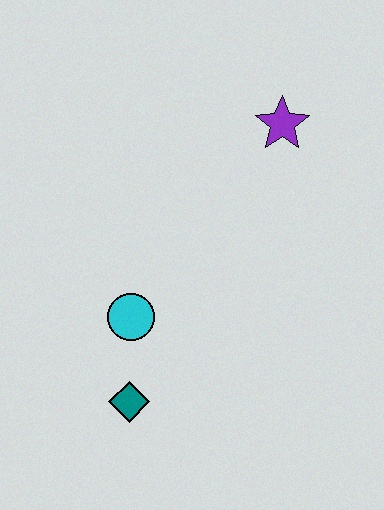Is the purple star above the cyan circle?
Yes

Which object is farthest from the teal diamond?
The purple star is farthest from the teal diamond.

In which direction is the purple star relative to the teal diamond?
The purple star is above the teal diamond.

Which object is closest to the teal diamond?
The cyan circle is closest to the teal diamond.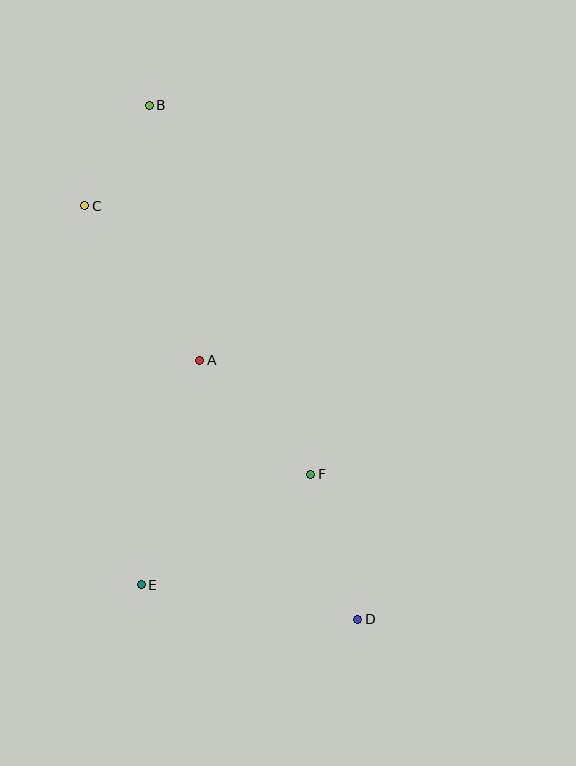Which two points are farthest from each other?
Points B and D are farthest from each other.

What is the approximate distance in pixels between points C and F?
The distance between C and F is approximately 351 pixels.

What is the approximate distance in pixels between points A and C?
The distance between A and C is approximately 193 pixels.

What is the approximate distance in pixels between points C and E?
The distance between C and E is approximately 383 pixels.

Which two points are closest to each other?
Points B and C are closest to each other.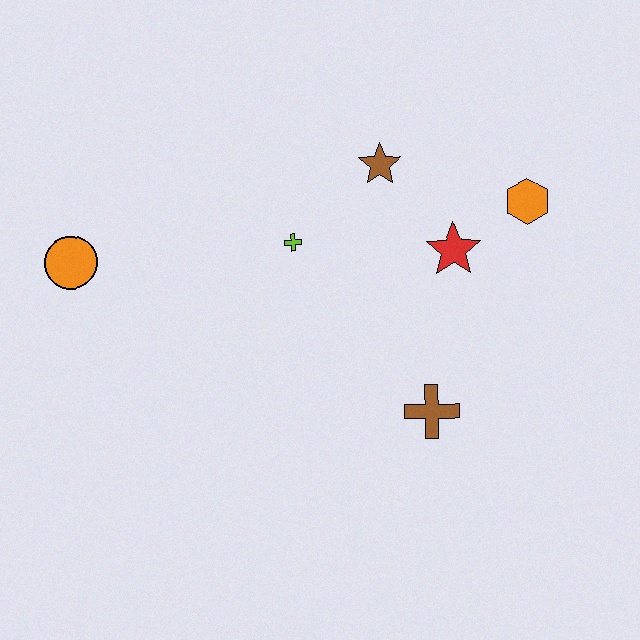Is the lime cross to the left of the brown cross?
Yes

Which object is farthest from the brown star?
The orange circle is farthest from the brown star.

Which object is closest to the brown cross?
The red star is closest to the brown cross.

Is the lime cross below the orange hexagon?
Yes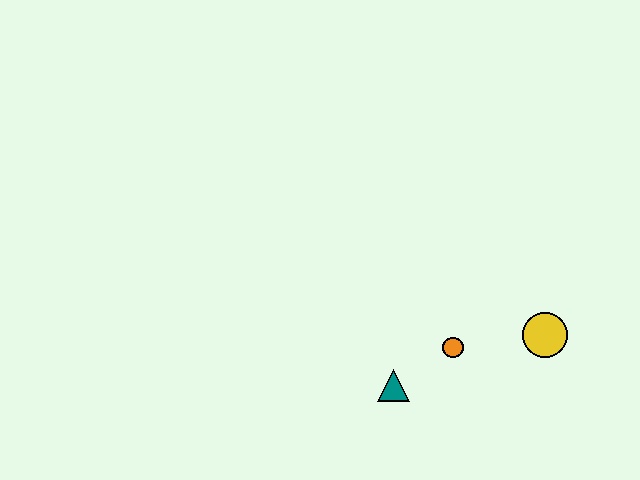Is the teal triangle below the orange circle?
Yes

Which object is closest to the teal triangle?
The orange circle is closest to the teal triangle.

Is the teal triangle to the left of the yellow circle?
Yes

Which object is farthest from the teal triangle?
The yellow circle is farthest from the teal triangle.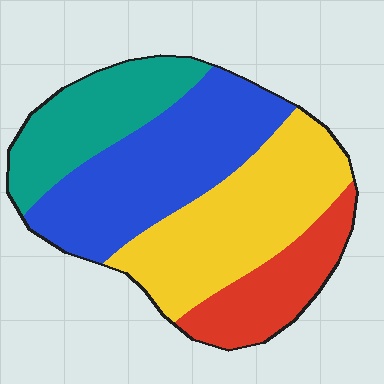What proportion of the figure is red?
Red takes up about one sixth (1/6) of the figure.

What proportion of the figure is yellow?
Yellow takes up about one third (1/3) of the figure.